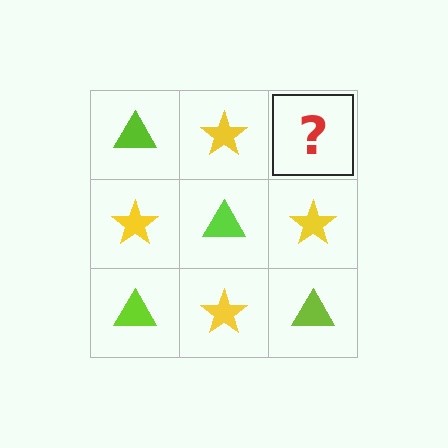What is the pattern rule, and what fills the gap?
The rule is that it alternates lime triangle and yellow star in a checkerboard pattern. The gap should be filled with a lime triangle.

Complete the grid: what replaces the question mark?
The question mark should be replaced with a lime triangle.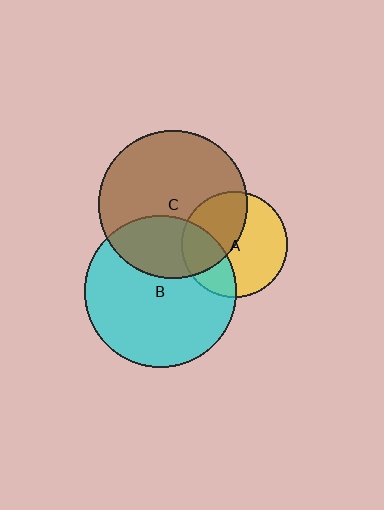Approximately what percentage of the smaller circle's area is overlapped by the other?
Approximately 30%.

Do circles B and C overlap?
Yes.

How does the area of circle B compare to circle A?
Approximately 2.0 times.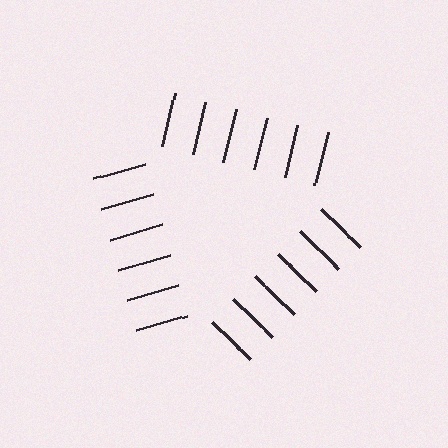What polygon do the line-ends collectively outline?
An illusory triangle — the line segments terminate on its edges but no continuous stroke is drawn.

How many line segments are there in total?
18 — 6 along each of the 3 edges.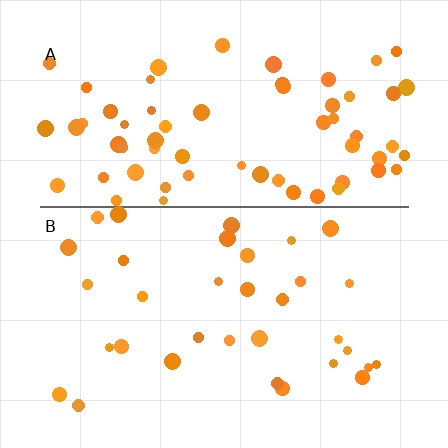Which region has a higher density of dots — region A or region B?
A (the top).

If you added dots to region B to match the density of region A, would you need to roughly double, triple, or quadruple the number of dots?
Approximately double.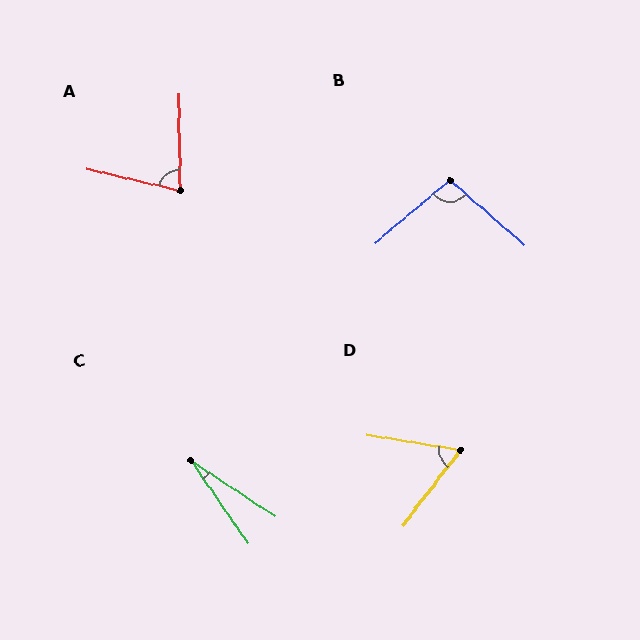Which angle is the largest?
B, at approximately 99 degrees.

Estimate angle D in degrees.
Approximately 62 degrees.